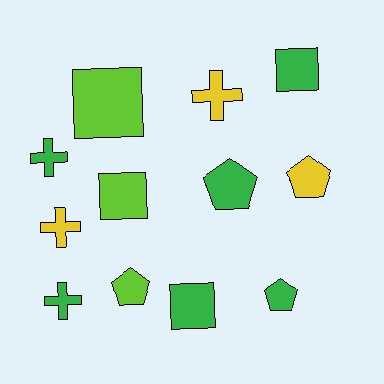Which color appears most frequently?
Green, with 6 objects.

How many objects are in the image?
There are 12 objects.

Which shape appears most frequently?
Square, with 4 objects.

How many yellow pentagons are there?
There is 1 yellow pentagon.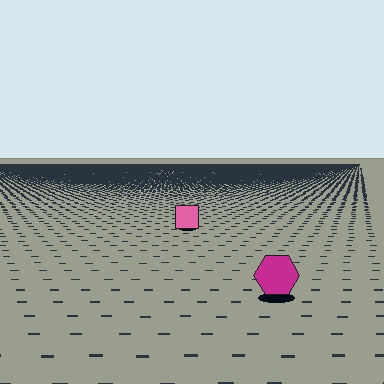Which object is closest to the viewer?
The magenta hexagon is closest. The texture marks near it are larger and more spread out.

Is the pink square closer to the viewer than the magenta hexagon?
No. The magenta hexagon is closer — you can tell from the texture gradient: the ground texture is coarser near it.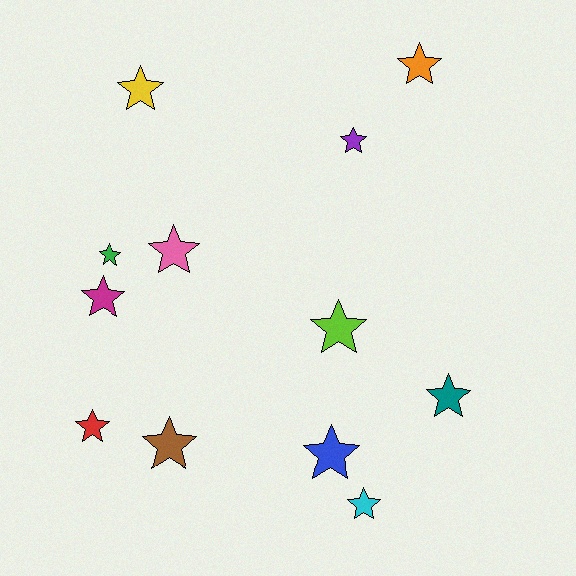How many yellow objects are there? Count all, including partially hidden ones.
There is 1 yellow object.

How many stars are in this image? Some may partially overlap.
There are 12 stars.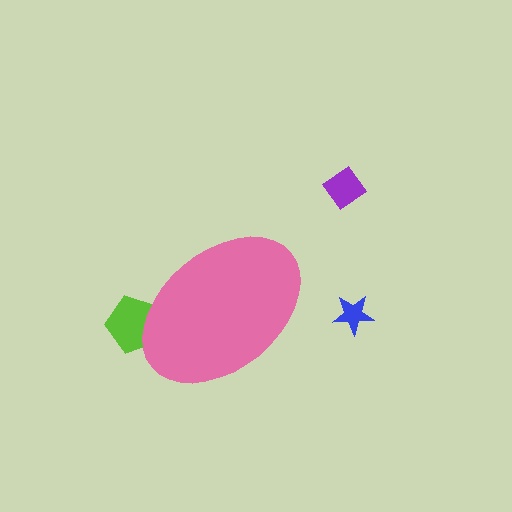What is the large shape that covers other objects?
A pink ellipse.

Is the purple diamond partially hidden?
No, the purple diamond is fully visible.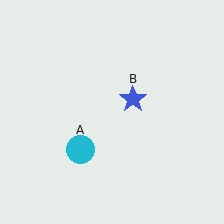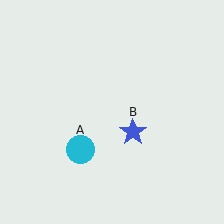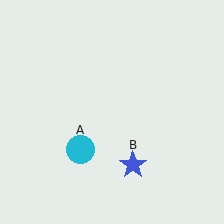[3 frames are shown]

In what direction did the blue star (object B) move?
The blue star (object B) moved down.